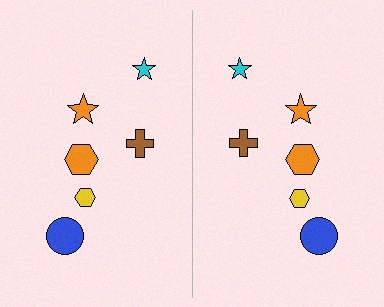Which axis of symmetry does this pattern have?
The pattern has a vertical axis of symmetry running through the center of the image.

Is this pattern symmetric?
Yes, this pattern has bilateral (reflection) symmetry.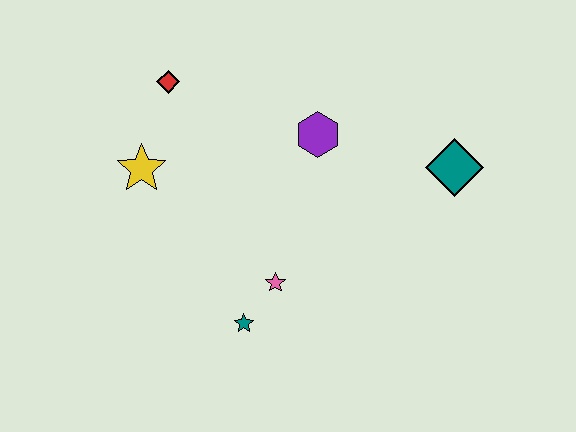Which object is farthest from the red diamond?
The teal diamond is farthest from the red diamond.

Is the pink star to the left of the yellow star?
No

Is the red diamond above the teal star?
Yes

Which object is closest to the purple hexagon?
The teal diamond is closest to the purple hexagon.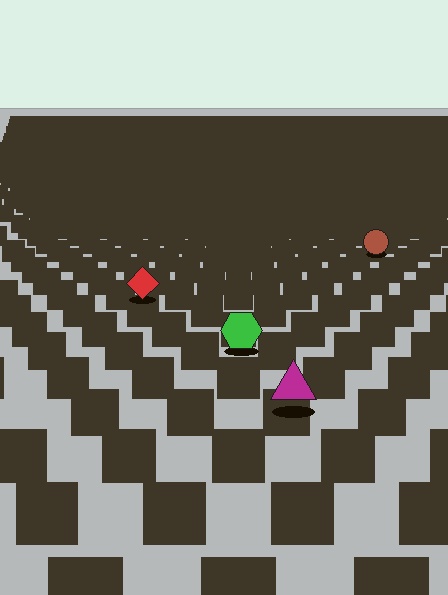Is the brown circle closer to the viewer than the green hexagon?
No. The green hexagon is closer — you can tell from the texture gradient: the ground texture is coarser near it.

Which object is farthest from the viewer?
The brown circle is farthest from the viewer. It appears smaller and the ground texture around it is denser.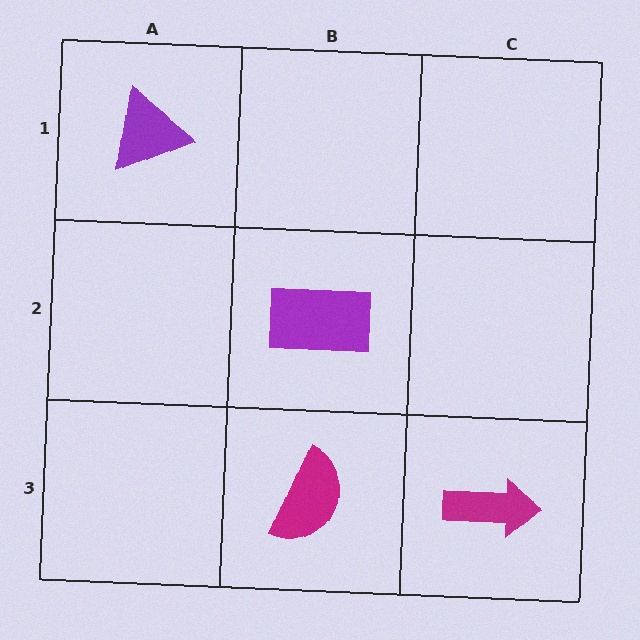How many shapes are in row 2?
1 shape.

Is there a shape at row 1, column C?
No, that cell is empty.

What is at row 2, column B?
A purple rectangle.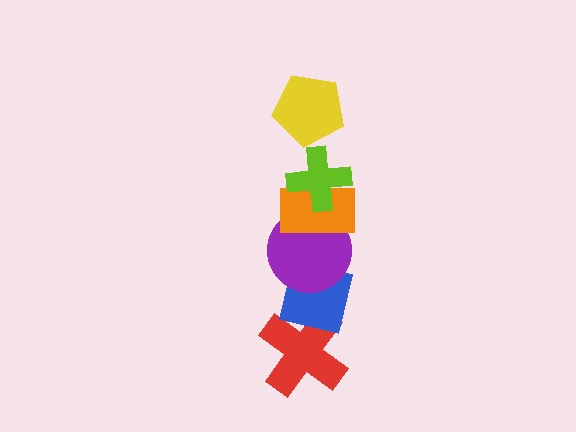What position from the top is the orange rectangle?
The orange rectangle is 3rd from the top.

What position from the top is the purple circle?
The purple circle is 4th from the top.